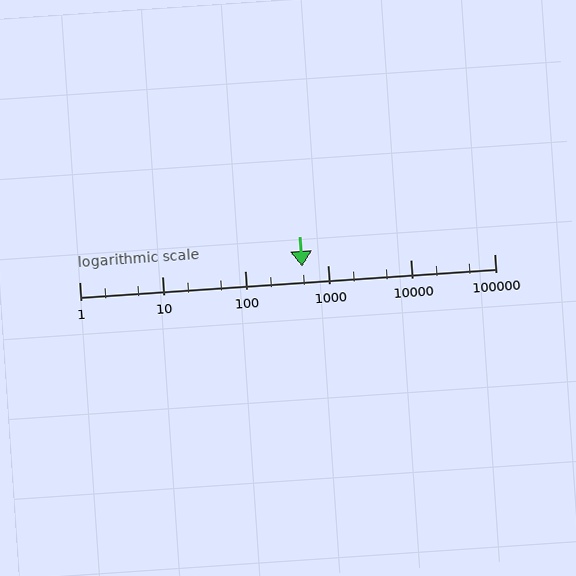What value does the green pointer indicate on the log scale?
The pointer indicates approximately 490.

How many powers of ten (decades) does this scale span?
The scale spans 5 decades, from 1 to 100000.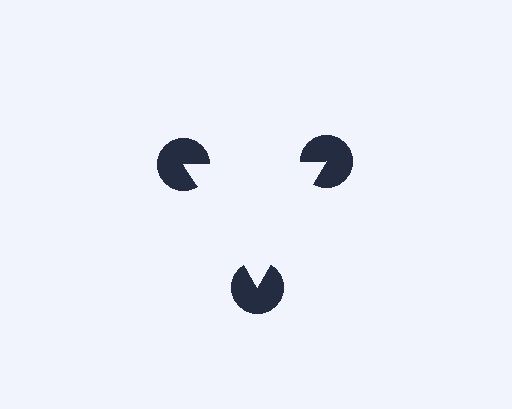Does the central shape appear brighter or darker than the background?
It typically appears slightly brighter than the background, even though no actual brightness change is drawn.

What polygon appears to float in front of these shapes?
An illusory triangle — its edges are inferred from the aligned wedge cuts in the pac-man discs, not physically drawn.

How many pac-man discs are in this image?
There are 3 — one at each vertex of the illusory triangle.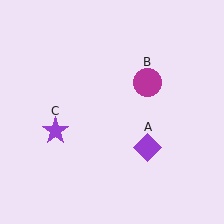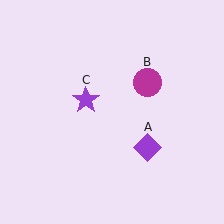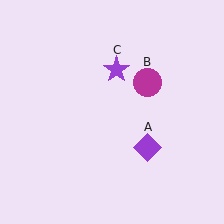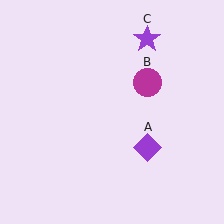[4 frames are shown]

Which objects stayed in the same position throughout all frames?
Purple diamond (object A) and magenta circle (object B) remained stationary.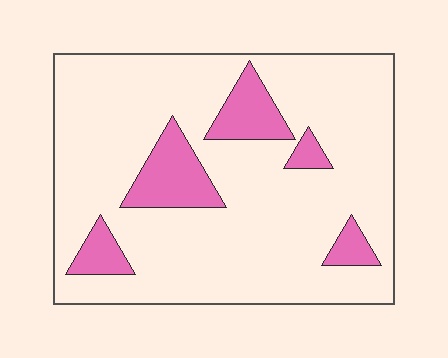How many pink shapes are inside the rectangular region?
5.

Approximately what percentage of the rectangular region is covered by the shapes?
Approximately 15%.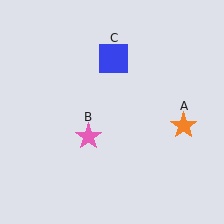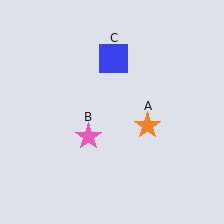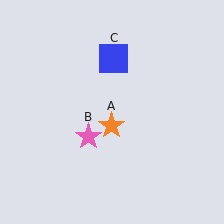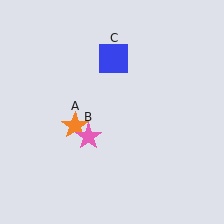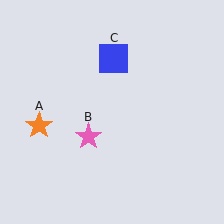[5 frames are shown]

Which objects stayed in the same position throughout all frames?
Pink star (object B) and blue square (object C) remained stationary.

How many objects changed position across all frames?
1 object changed position: orange star (object A).